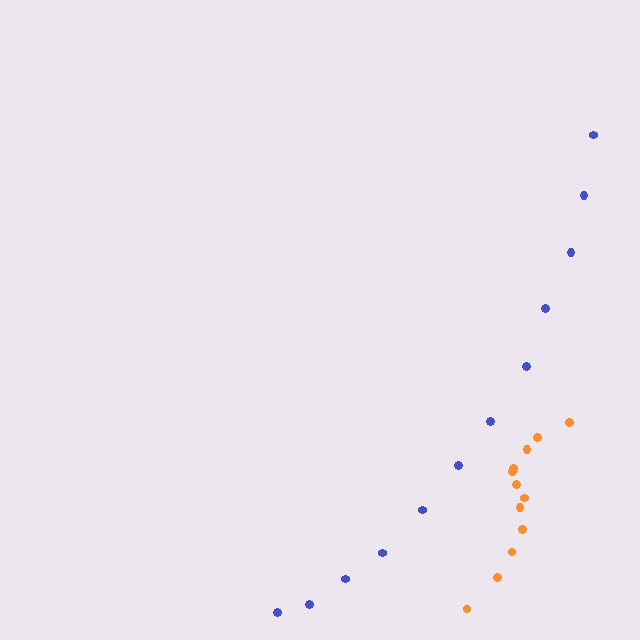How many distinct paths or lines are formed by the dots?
There are 2 distinct paths.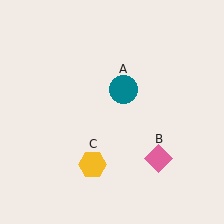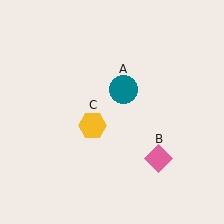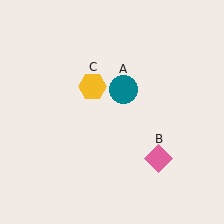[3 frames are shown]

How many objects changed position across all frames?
1 object changed position: yellow hexagon (object C).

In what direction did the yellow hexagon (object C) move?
The yellow hexagon (object C) moved up.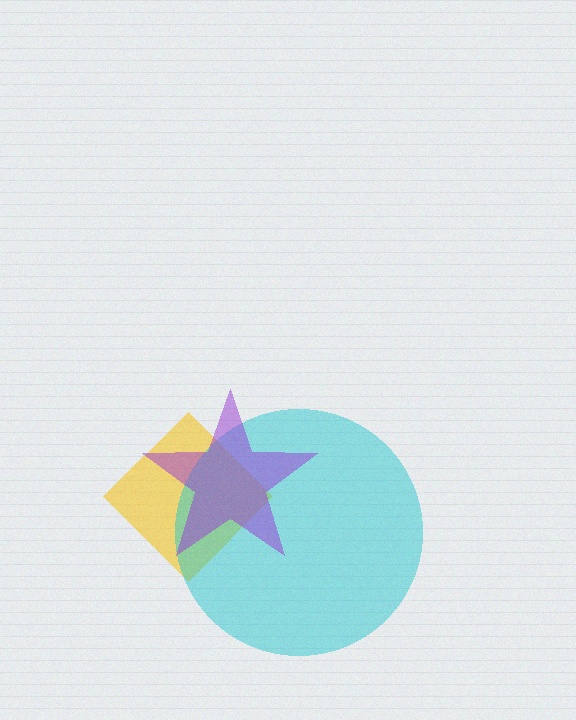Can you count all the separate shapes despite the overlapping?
Yes, there are 3 separate shapes.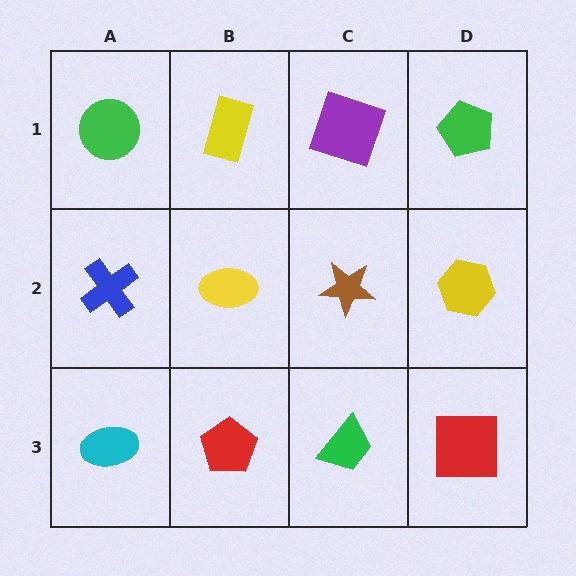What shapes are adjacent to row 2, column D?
A green pentagon (row 1, column D), a red square (row 3, column D), a brown star (row 2, column C).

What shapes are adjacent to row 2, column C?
A purple square (row 1, column C), a green trapezoid (row 3, column C), a yellow ellipse (row 2, column B), a yellow hexagon (row 2, column D).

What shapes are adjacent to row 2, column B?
A yellow rectangle (row 1, column B), a red pentagon (row 3, column B), a blue cross (row 2, column A), a brown star (row 2, column C).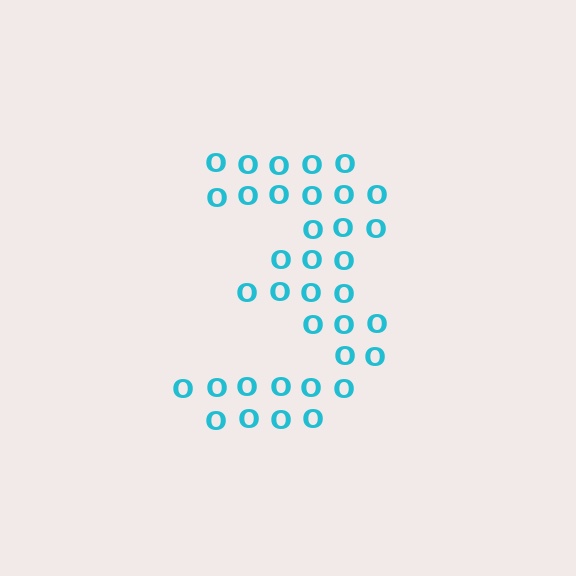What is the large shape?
The large shape is the digit 3.